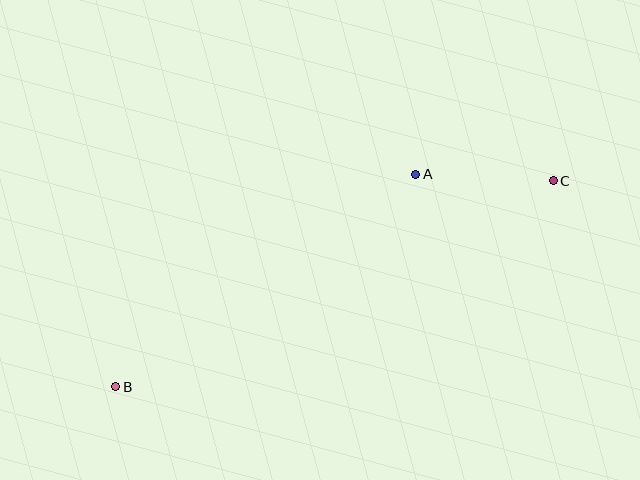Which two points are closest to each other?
Points A and C are closest to each other.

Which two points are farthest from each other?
Points B and C are farthest from each other.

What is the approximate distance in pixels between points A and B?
The distance between A and B is approximately 367 pixels.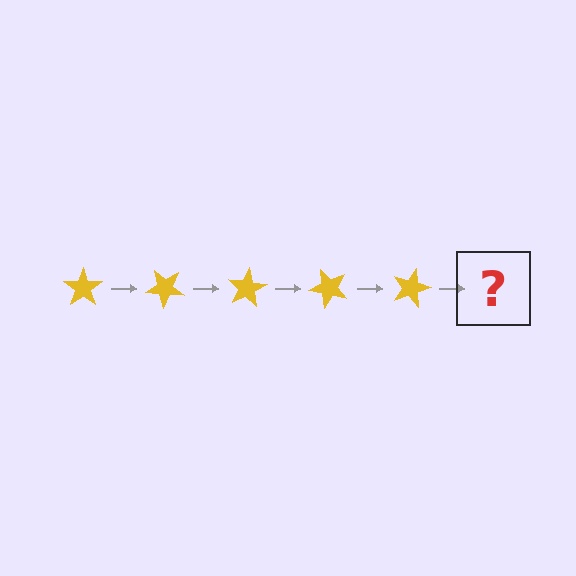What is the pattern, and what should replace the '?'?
The pattern is that the star rotates 40 degrees each step. The '?' should be a yellow star rotated 200 degrees.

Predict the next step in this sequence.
The next step is a yellow star rotated 200 degrees.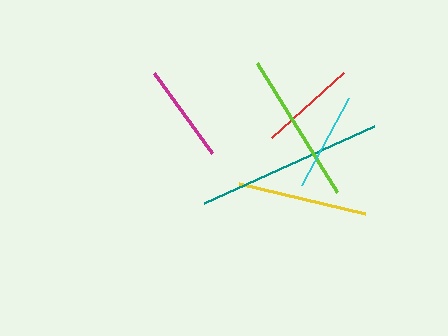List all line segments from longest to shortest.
From longest to shortest: teal, lime, yellow, cyan, magenta, red.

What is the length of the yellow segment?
The yellow segment is approximately 130 pixels long.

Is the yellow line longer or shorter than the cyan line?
The yellow line is longer than the cyan line.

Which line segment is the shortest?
The red line is the shortest at approximately 97 pixels.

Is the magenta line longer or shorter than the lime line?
The lime line is longer than the magenta line.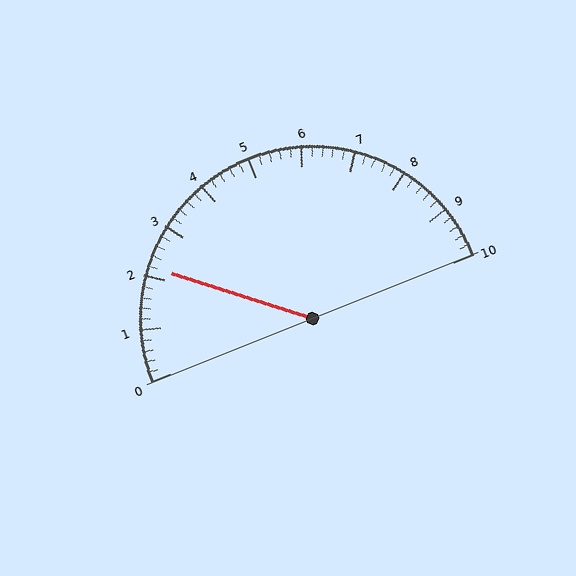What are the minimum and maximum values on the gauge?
The gauge ranges from 0 to 10.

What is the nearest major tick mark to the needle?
The nearest major tick mark is 2.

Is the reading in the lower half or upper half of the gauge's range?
The reading is in the lower half of the range (0 to 10).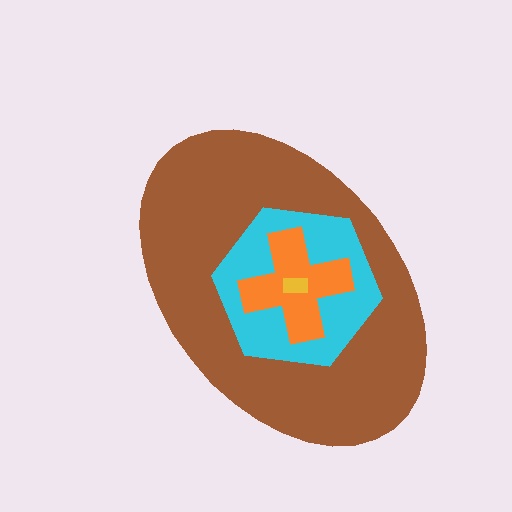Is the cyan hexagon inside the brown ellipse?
Yes.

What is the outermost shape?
The brown ellipse.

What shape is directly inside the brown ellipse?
The cyan hexagon.